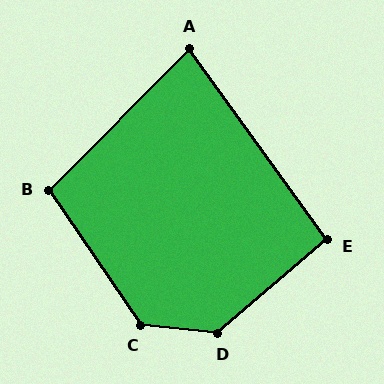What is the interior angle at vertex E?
Approximately 95 degrees (approximately right).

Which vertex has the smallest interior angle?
A, at approximately 81 degrees.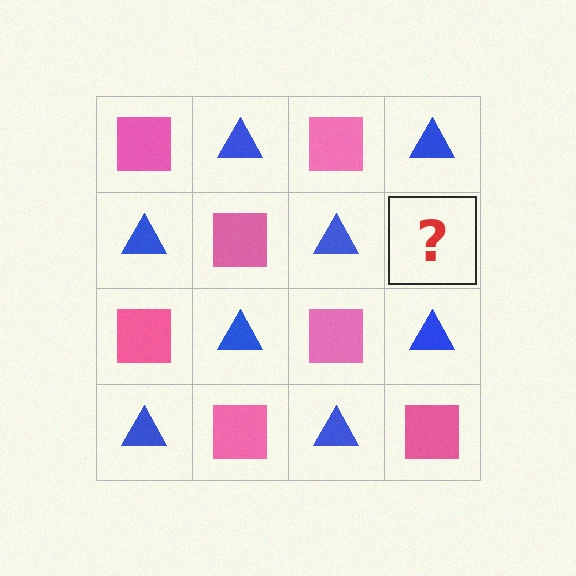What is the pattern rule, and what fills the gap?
The rule is that it alternates pink square and blue triangle in a checkerboard pattern. The gap should be filled with a pink square.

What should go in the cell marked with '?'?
The missing cell should contain a pink square.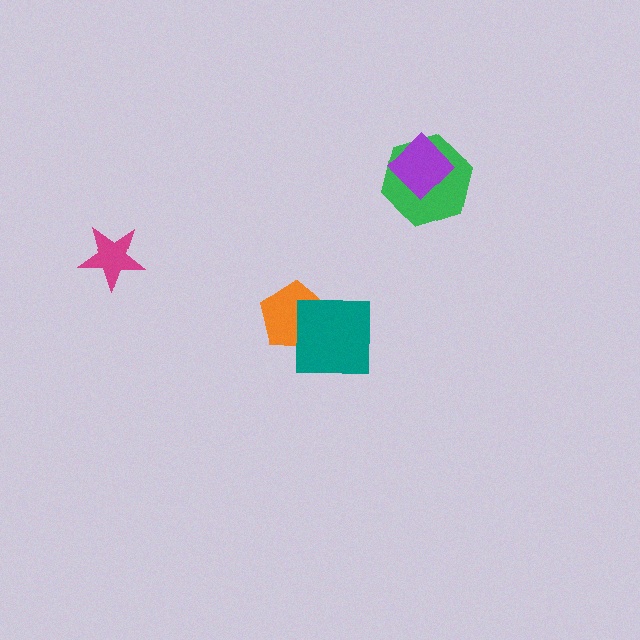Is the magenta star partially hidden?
No, no other shape covers it.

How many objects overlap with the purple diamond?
1 object overlaps with the purple diamond.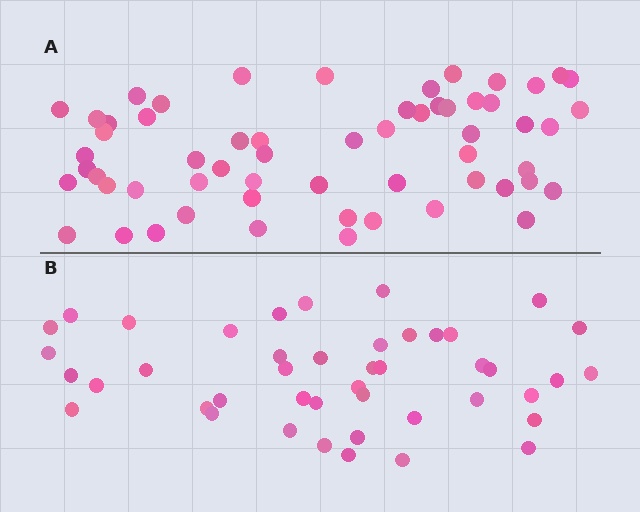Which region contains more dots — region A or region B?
Region A (the top region) has more dots.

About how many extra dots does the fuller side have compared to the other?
Region A has approximately 15 more dots than region B.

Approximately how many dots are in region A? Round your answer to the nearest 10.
About 60 dots. (The exact count is 59, which rounds to 60.)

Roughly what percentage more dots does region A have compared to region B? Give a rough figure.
About 35% more.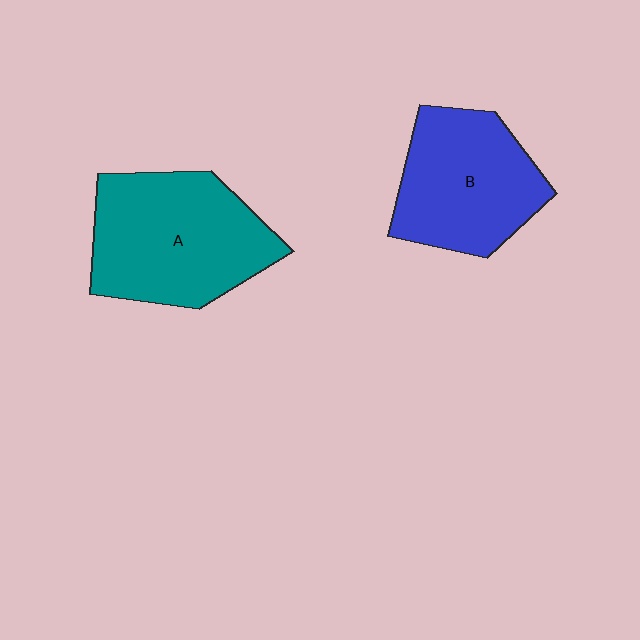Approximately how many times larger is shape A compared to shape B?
Approximately 1.2 times.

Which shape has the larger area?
Shape A (teal).